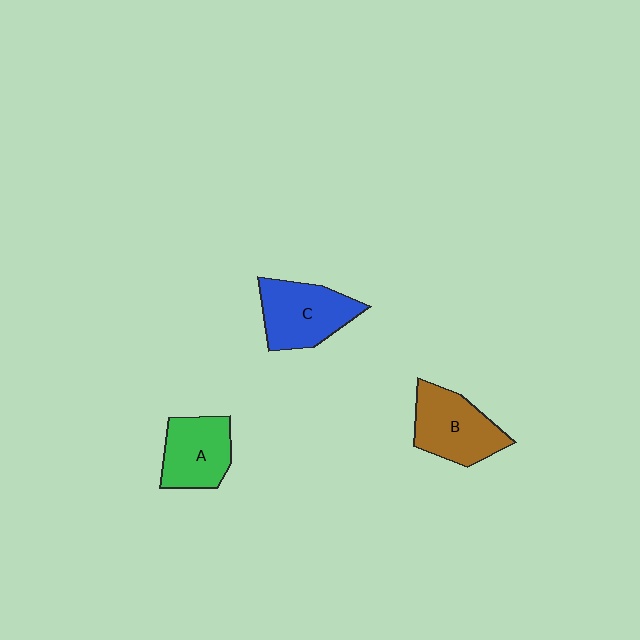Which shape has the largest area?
Shape C (blue).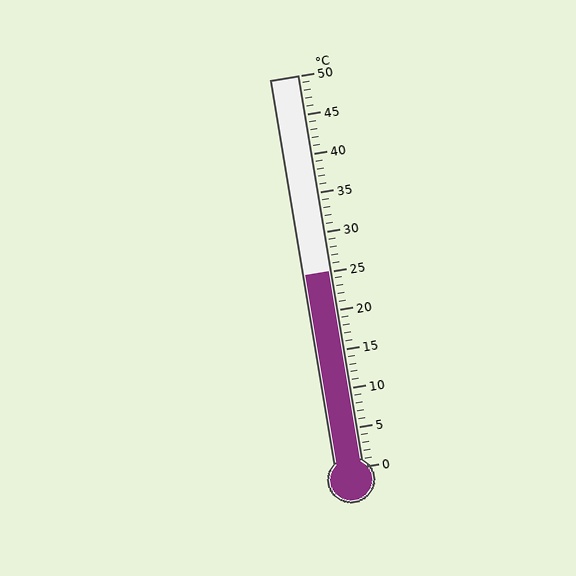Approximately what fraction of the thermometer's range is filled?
The thermometer is filled to approximately 50% of its range.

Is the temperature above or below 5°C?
The temperature is above 5°C.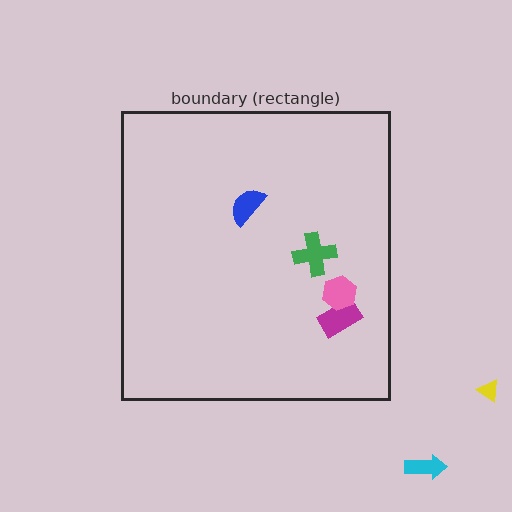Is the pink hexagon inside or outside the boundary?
Inside.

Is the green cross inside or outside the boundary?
Inside.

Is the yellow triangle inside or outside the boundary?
Outside.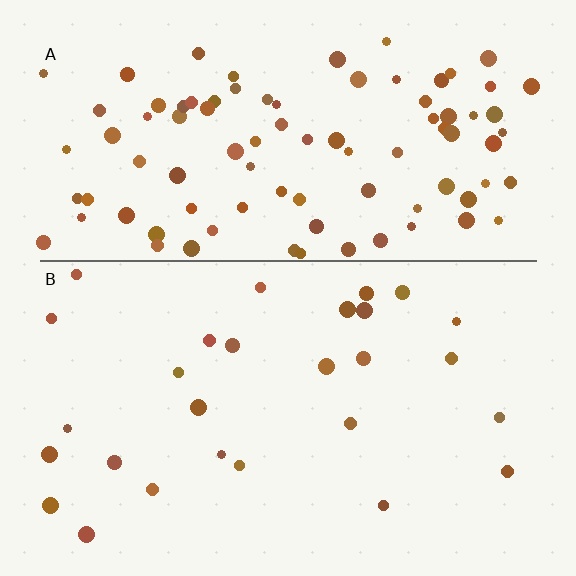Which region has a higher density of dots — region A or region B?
A (the top).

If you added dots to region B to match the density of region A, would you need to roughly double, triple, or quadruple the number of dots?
Approximately triple.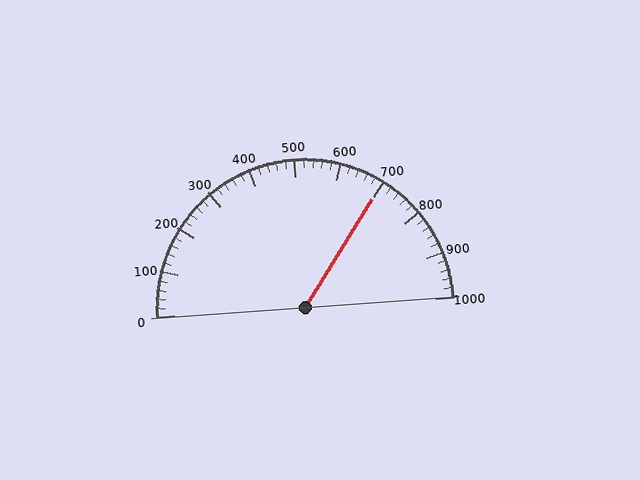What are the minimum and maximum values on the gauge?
The gauge ranges from 0 to 1000.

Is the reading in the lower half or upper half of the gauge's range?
The reading is in the upper half of the range (0 to 1000).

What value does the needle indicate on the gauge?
The needle indicates approximately 700.